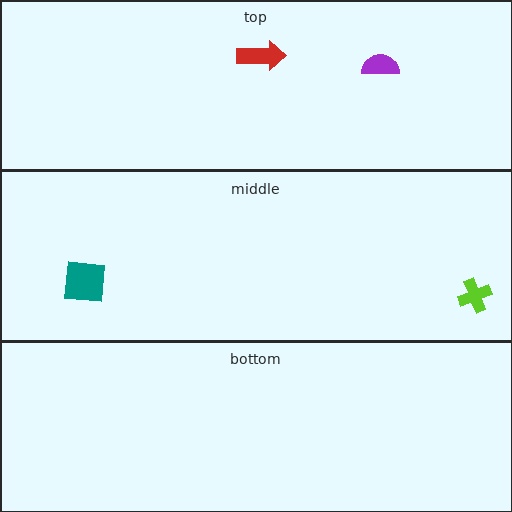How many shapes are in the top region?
2.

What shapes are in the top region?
The red arrow, the purple semicircle.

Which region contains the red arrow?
The top region.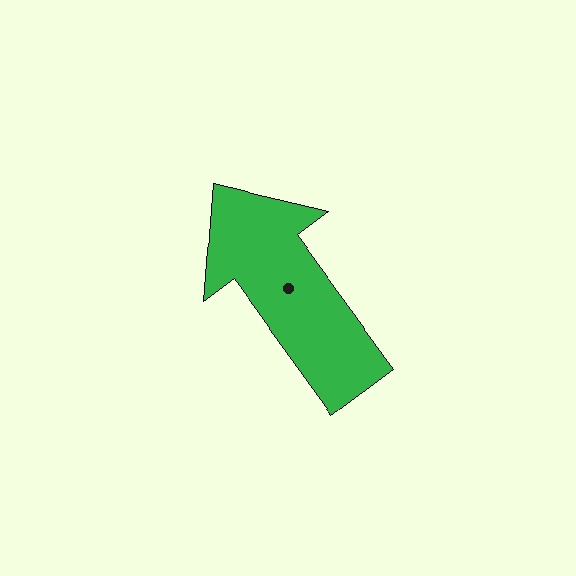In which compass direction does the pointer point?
Northwest.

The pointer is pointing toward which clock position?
Roughly 11 o'clock.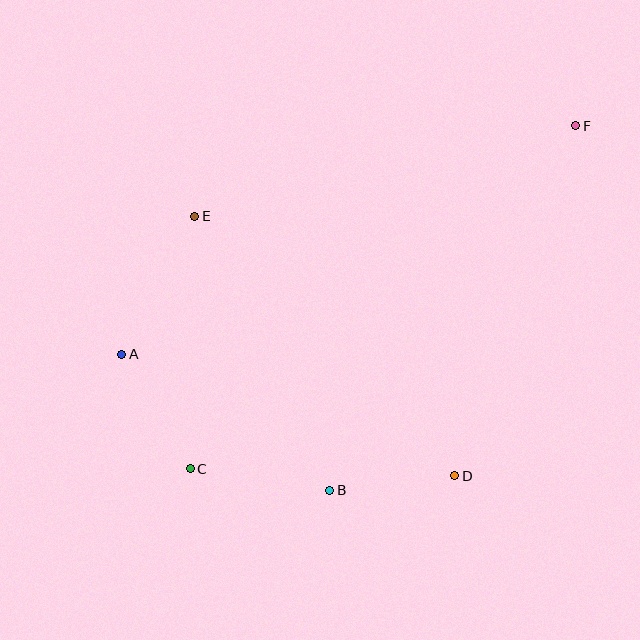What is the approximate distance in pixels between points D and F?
The distance between D and F is approximately 371 pixels.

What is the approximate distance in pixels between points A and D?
The distance between A and D is approximately 354 pixels.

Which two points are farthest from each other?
Points C and F are farthest from each other.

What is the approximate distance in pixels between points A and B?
The distance between A and B is approximately 248 pixels.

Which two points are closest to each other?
Points B and D are closest to each other.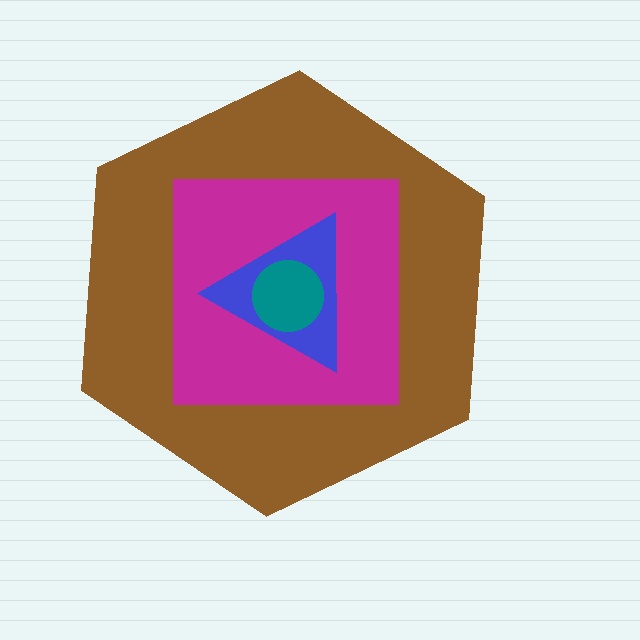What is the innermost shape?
The teal circle.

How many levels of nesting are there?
4.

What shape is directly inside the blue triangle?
The teal circle.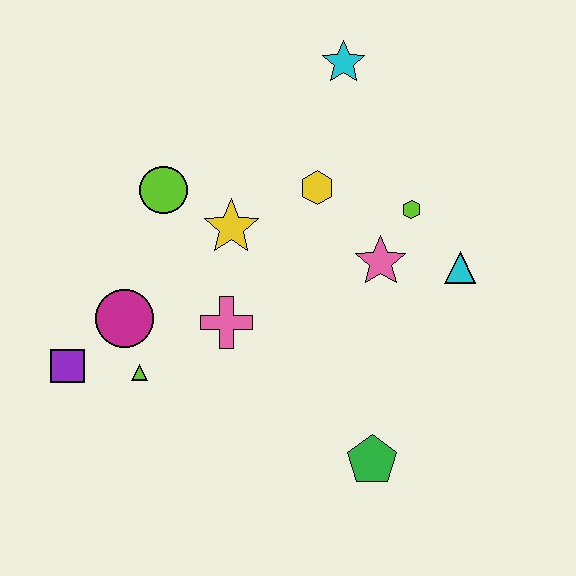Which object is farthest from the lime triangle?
The cyan star is farthest from the lime triangle.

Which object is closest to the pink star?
The lime hexagon is closest to the pink star.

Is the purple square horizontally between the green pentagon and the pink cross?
No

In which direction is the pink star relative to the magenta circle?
The pink star is to the right of the magenta circle.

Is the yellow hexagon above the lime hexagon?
Yes